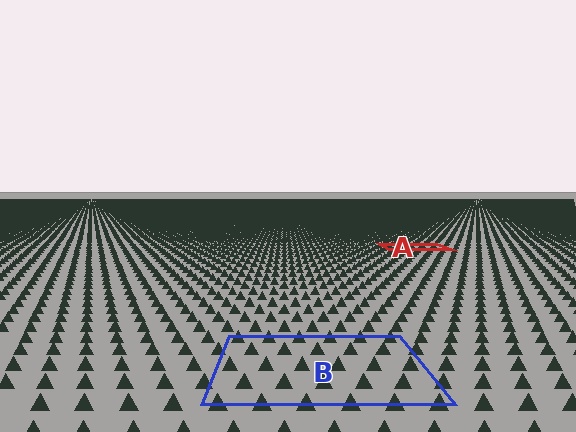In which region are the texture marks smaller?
The texture marks are smaller in region A, because it is farther away.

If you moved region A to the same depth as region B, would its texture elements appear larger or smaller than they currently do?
They would appear larger. At a closer depth, the same texture elements are projected at a bigger on-screen size.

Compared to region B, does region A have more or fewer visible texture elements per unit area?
Region A has more texture elements per unit area — they are packed more densely because it is farther away.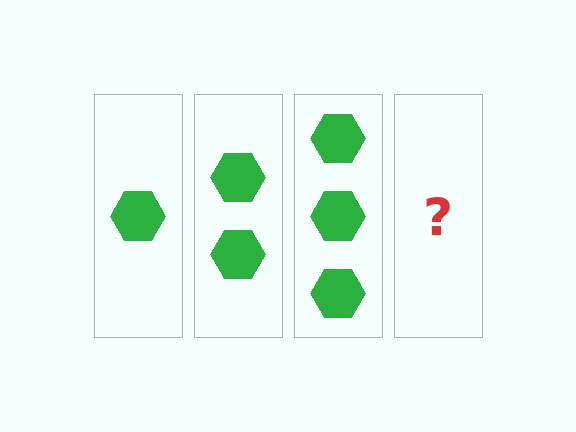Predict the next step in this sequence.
The next step is 4 hexagons.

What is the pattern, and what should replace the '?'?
The pattern is that each step adds one more hexagon. The '?' should be 4 hexagons.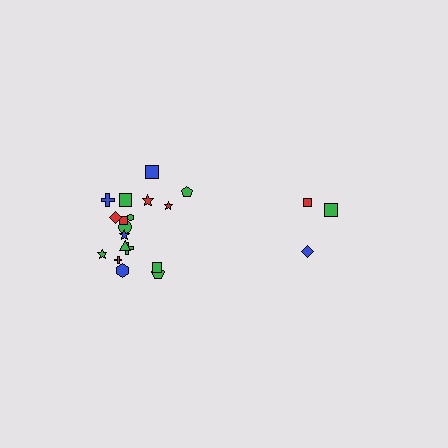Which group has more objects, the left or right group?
The left group.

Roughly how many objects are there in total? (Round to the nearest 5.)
Roughly 20 objects in total.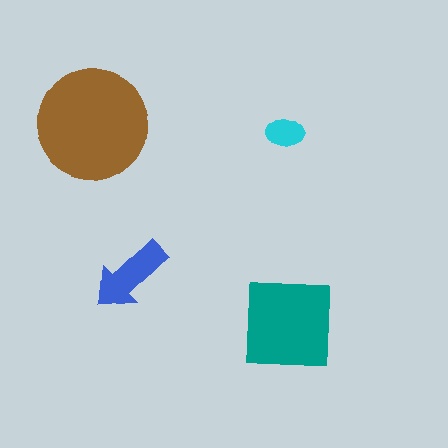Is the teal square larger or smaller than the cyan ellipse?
Larger.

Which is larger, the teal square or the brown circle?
The brown circle.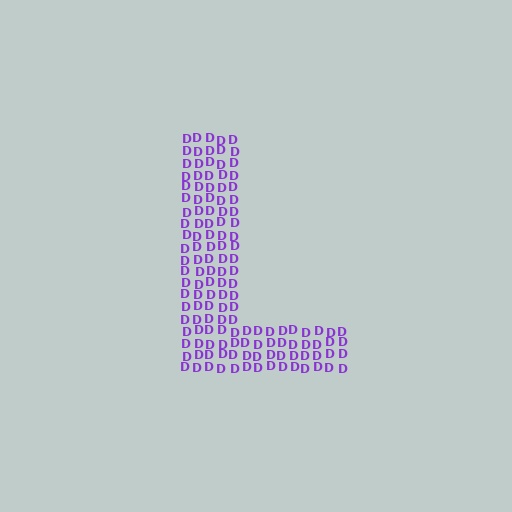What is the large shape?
The large shape is the letter L.